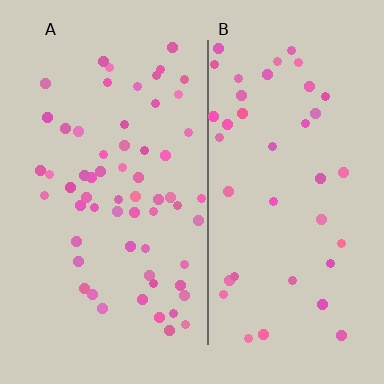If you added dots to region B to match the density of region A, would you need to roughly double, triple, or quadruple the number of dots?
Approximately double.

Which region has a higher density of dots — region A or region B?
A (the left).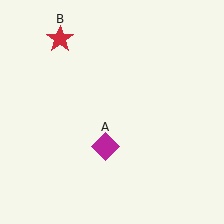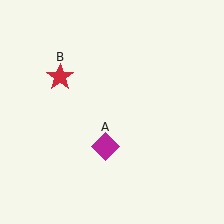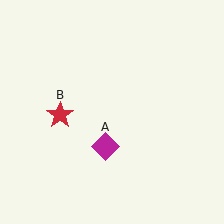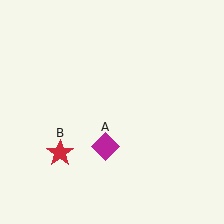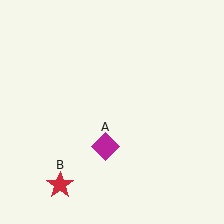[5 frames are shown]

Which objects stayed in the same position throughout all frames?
Magenta diamond (object A) remained stationary.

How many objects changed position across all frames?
1 object changed position: red star (object B).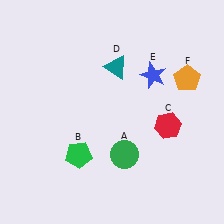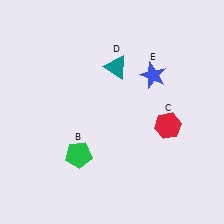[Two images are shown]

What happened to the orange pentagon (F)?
The orange pentagon (F) was removed in Image 2. It was in the top-right area of Image 1.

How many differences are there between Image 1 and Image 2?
There are 2 differences between the two images.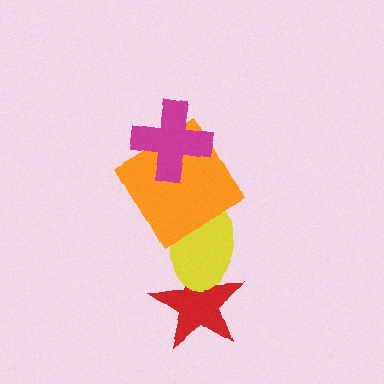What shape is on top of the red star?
The yellow ellipse is on top of the red star.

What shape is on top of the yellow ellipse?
The orange square is on top of the yellow ellipse.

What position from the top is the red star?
The red star is 4th from the top.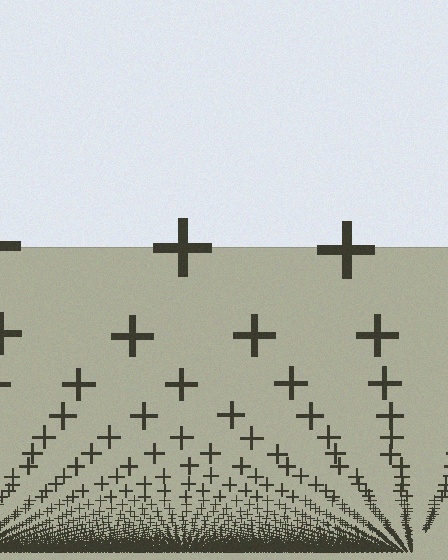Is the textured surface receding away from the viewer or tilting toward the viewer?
The surface appears to tilt toward the viewer. Texture elements get larger and sparser toward the top.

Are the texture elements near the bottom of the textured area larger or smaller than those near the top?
Smaller. The gradient is inverted — elements near the bottom are smaller and denser.